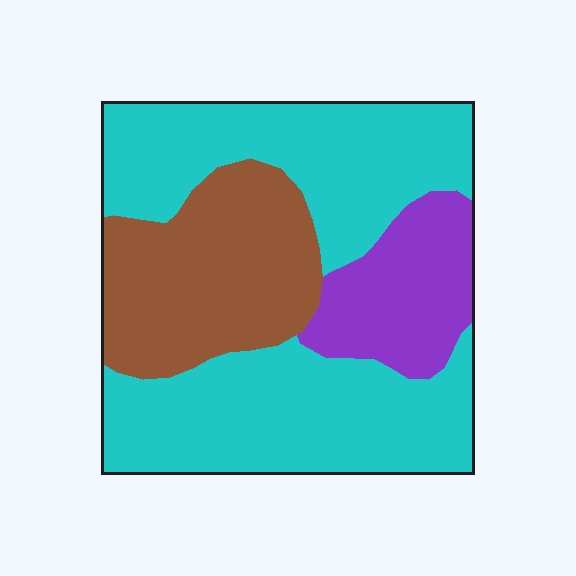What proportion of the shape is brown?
Brown covers roughly 25% of the shape.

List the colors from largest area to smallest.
From largest to smallest: cyan, brown, purple.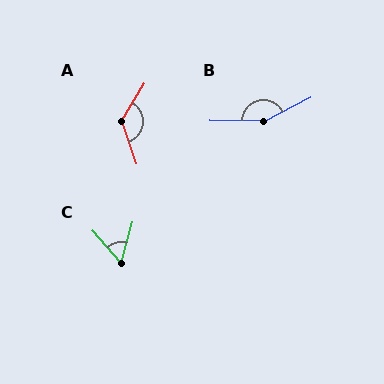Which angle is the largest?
B, at approximately 152 degrees.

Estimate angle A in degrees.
Approximately 130 degrees.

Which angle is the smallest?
C, at approximately 56 degrees.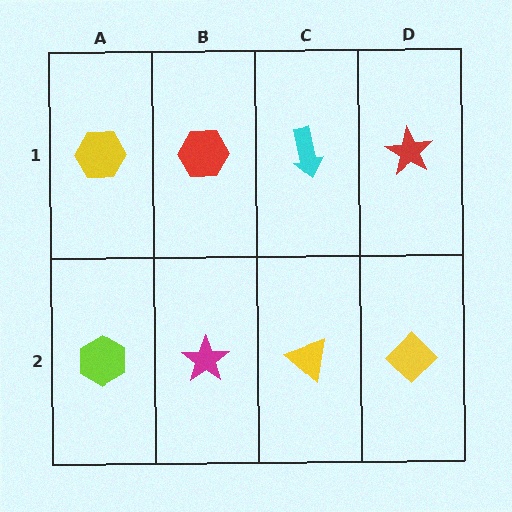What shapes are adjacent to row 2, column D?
A red star (row 1, column D), a yellow triangle (row 2, column C).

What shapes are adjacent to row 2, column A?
A yellow hexagon (row 1, column A), a magenta star (row 2, column B).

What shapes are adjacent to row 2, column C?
A cyan arrow (row 1, column C), a magenta star (row 2, column B), a yellow diamond (row 2, column D).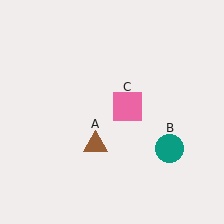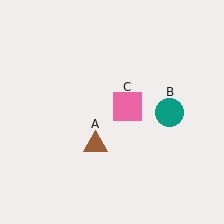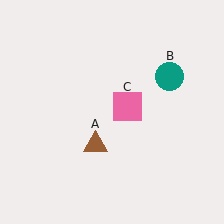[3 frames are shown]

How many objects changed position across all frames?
1 object changed position: teal circle (object B).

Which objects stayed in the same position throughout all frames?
Brown triangle (object A) and pink square (object C) remained stationary.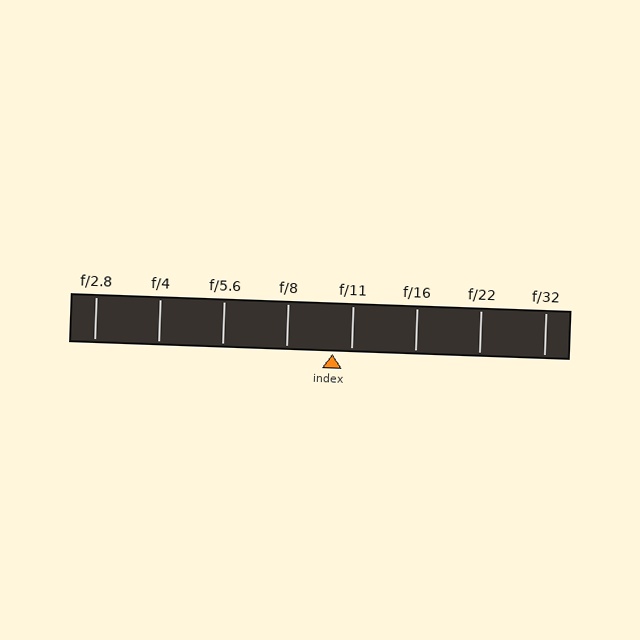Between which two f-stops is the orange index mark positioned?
The index mark is between f/8 and f/11.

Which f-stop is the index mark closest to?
The index mark is closest to f/11.